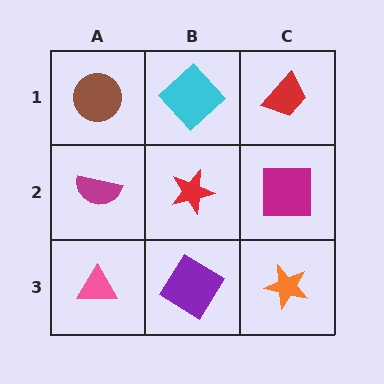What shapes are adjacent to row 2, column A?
A brown circle (row 1, column A), a pink triangle (row 3, column A), a red star (row 2, column B).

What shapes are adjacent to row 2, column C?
A red trapezoid (row 1, column C), an orange star (row 3, column C), a red star (row 2, column B).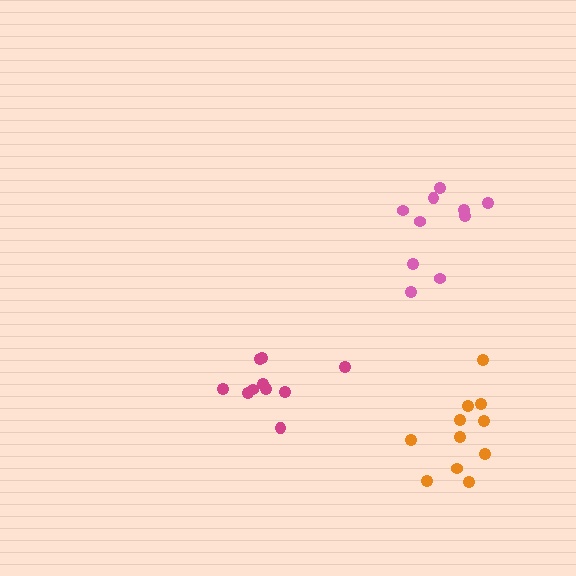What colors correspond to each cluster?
The clusters are colored: magenta, pink, orange.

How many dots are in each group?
Group 1: 10 dots, Group 2: 10 dots, Group 3: 11 dots (31 total).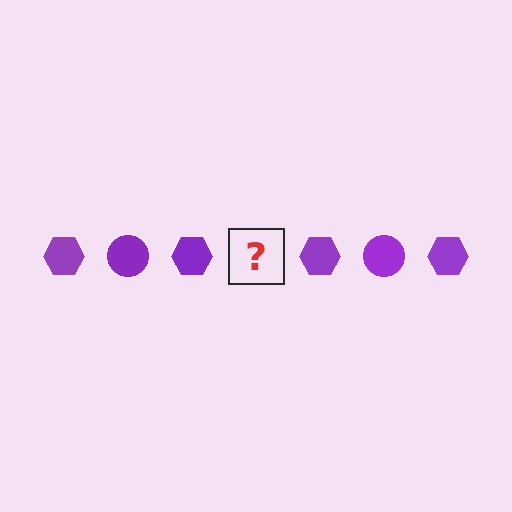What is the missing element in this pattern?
The missing element is a purple circle.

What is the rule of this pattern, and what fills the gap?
The rule is that the pattern cycles through hexagon, circle shapes in purple. The gap should be filled with a purple circle.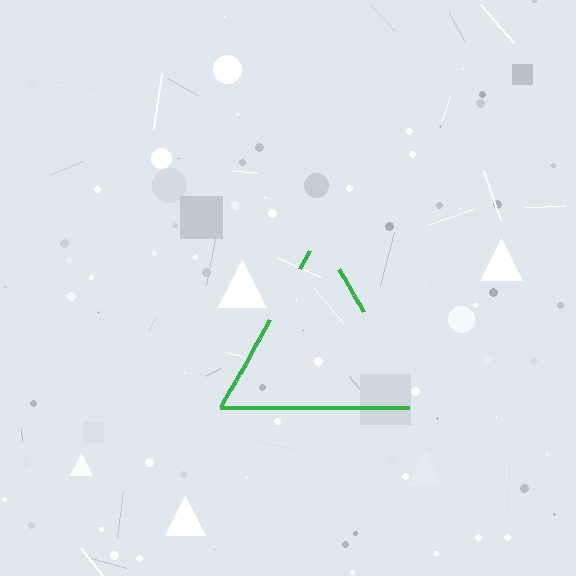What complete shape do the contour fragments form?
The contour fragments form a triangle.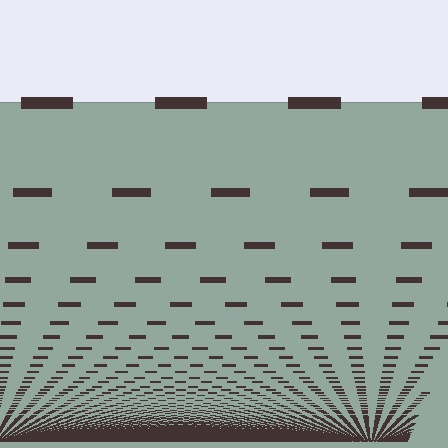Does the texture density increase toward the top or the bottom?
Density increases toward the bottom.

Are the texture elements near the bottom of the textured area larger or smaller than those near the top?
Smaller. The gradient is inverted — elements near the bottom are smaller and denser.